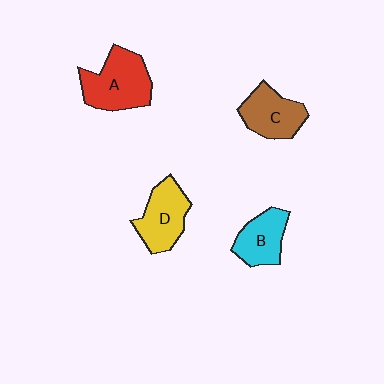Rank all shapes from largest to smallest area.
From largest to smallest: A (red), D (yellow), C (brown), B (cyan).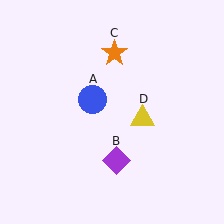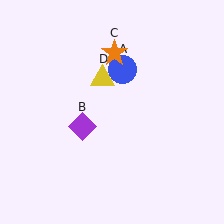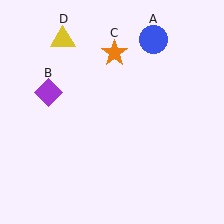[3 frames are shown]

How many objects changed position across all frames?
3 objects changed position: blue circle (object A), purple diamond (object B), yellow triangle (object D).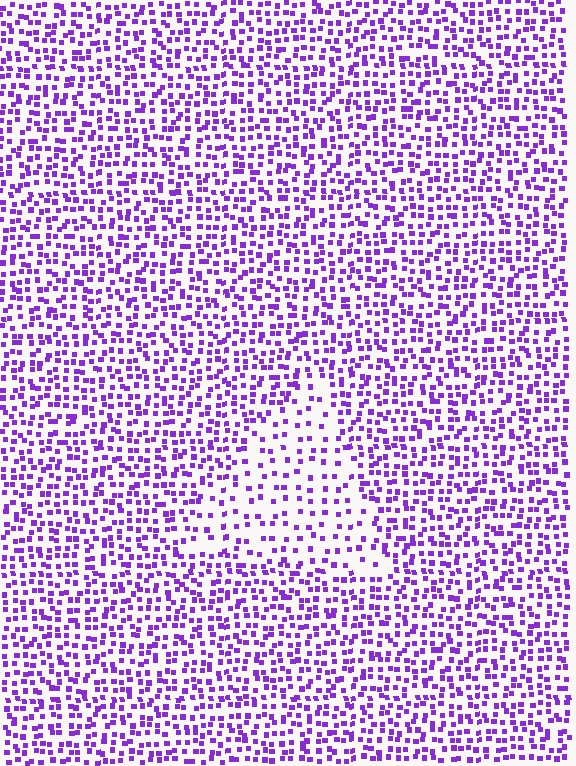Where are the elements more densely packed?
The elements are more densely packed outside the triangle boundary.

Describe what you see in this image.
The image contains small purple elements arranged at two different densities. A triangle-shaped region is visible where the elements are less densely packed than the surrounding area.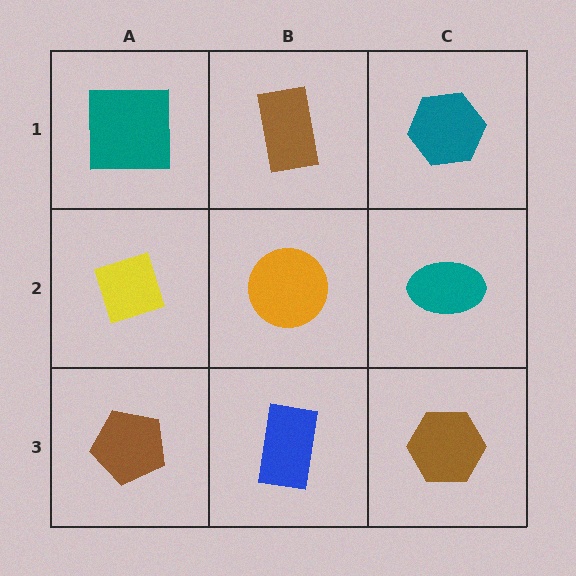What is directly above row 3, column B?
An orange circle.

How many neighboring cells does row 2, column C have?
3.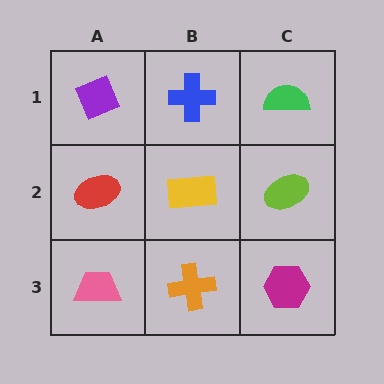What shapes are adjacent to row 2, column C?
A green semicircle (row 1, column C), a magenta hexagon (row 3, column C), a yellow rectangle (row 2, column B).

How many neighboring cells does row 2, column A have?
3.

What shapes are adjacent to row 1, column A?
A red ellipse (row 2, column A), a blue cross (row 1, column B).